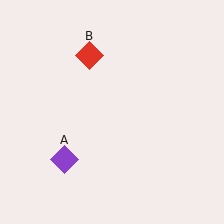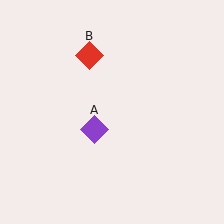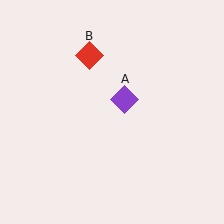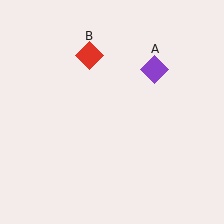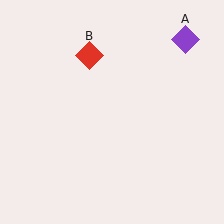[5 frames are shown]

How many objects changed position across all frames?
1 object changed position: purple diamond (object A).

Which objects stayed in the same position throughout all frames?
Red diamond (object B) remained stationary.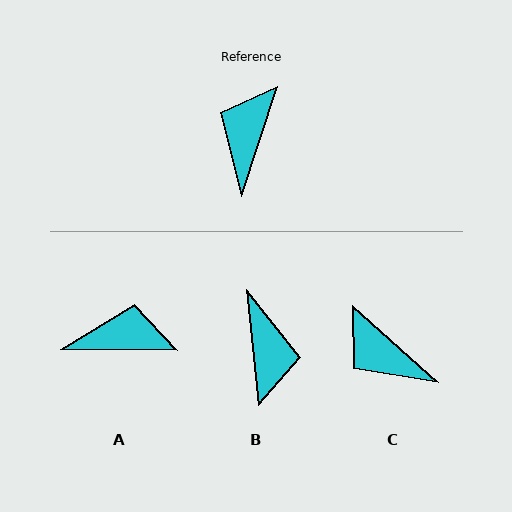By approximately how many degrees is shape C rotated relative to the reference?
Approximately 66 degrees counter-clockwise.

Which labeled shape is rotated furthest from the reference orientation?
B, about 156 degrees away.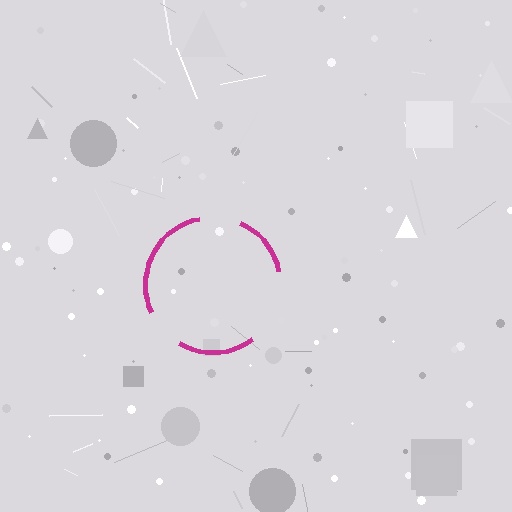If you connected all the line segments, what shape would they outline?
They would outline a circle.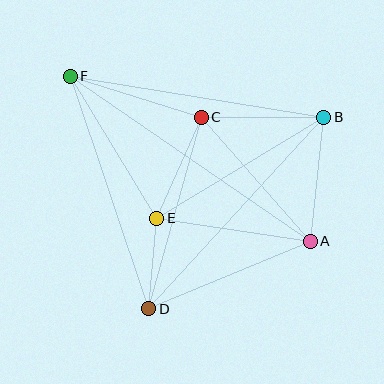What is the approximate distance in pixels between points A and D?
The distance between A and D is approximately 175 pixels.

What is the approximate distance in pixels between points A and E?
The distance between A and E is approximately 155 pixels.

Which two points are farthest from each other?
Points A and F are farthest from each other.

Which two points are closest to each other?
Points D and E are closest to each other.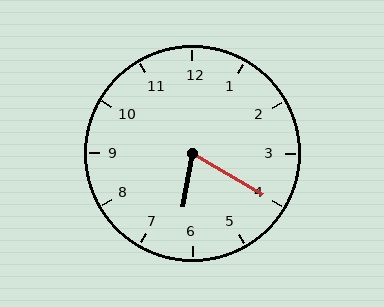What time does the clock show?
6:20.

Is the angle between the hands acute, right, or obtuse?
It is acute.